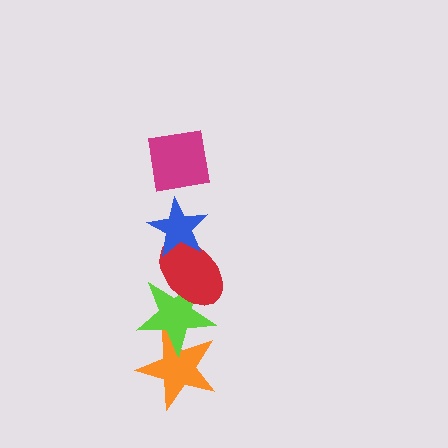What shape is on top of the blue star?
The magenta square is on top of the blue star.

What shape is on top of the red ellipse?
The blue star is on top of the red ellipse.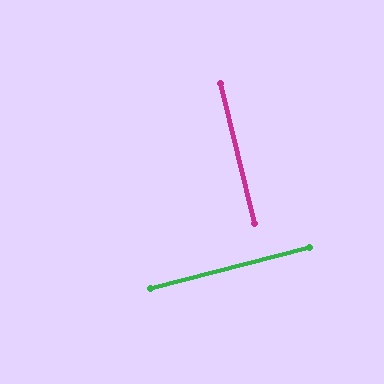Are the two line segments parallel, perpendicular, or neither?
Perpendicular — they meet at approximately 89°.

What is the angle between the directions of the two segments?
Approximately 89 degrees.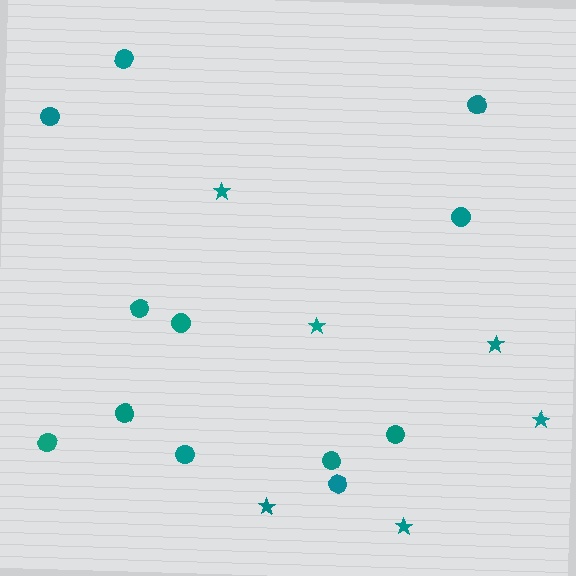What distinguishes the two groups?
There are 2 groups: one group of stars (6) and one group of circles (12).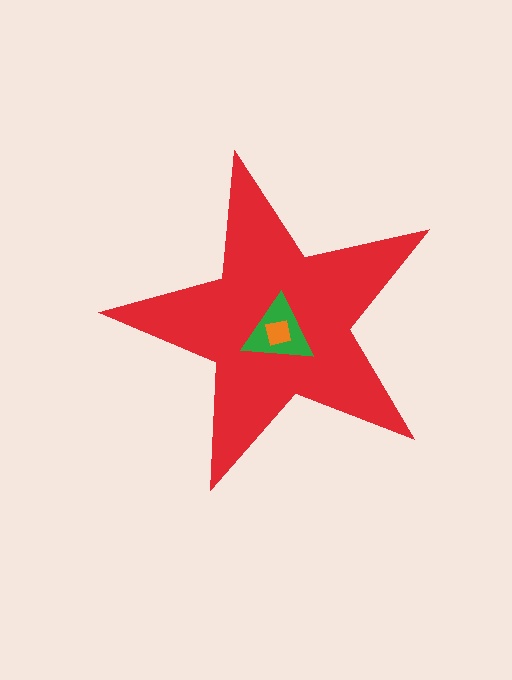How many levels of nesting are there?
3.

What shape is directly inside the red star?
The green triangle.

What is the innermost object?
The orange square.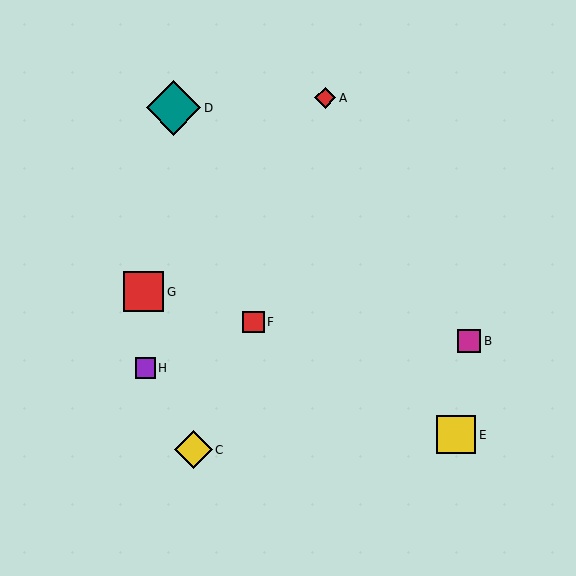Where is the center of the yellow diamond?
The center of the yellow diamond is at (193, 450).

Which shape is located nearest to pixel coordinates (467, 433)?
The yellow square (labeled E) at (456, 435) is nearest to that location.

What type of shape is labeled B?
Shape B is a magenta square.